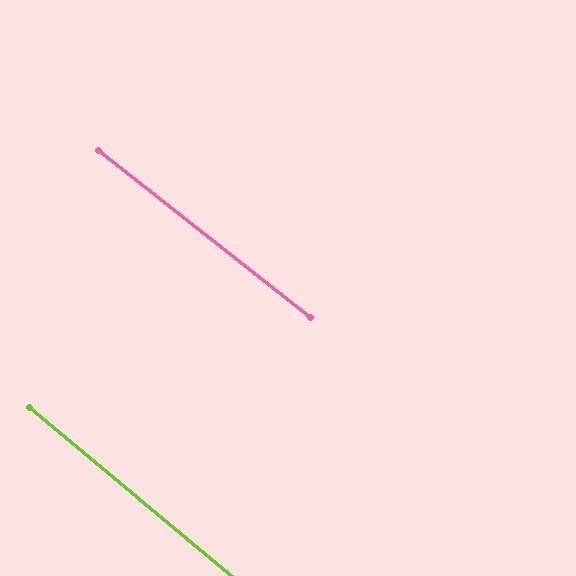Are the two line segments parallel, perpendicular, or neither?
Parallel — their directions differ by only 1.8°.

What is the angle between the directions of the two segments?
Approximately 2 degrees.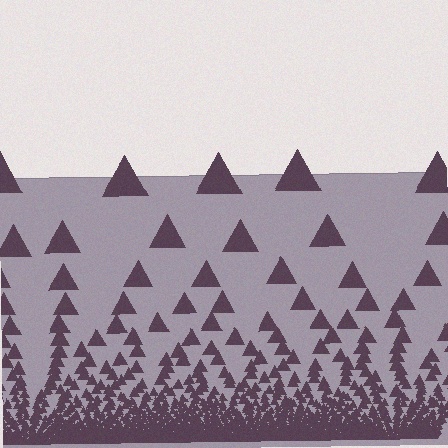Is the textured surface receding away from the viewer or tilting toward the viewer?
The surface appears to tilt toward the viewer. Texture elements get larger and sparser toward the top.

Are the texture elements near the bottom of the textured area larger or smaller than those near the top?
Smaller. The gradient is inverted — elements near the bottom are smaller and denser.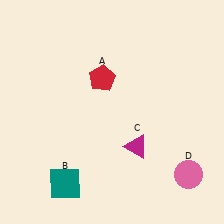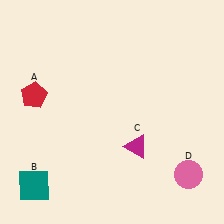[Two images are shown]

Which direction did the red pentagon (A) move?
The red pentagon (A) moved left.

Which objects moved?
The objects that moved are: the red pentagon (A), the teal square (B).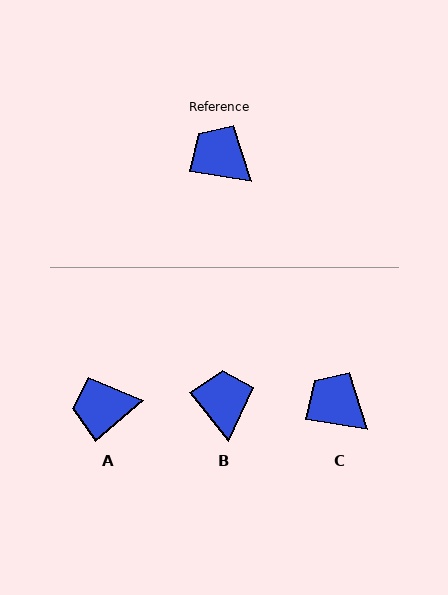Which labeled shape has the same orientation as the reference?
C.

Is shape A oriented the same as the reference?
No, it is off by about 50 degrees.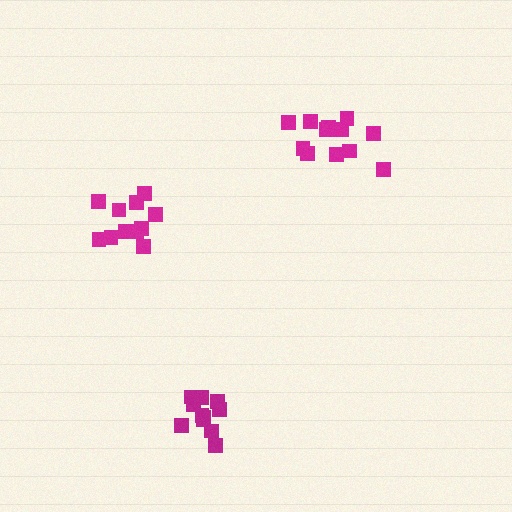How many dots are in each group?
Group 1: 12 dots, Group 2: 11 dots, Group 3: 12 dots (35 total).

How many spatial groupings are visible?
There are 3 spatial groupings.